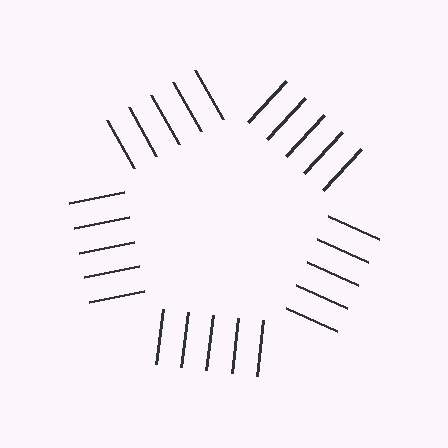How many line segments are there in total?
25 — 5 along each of the 5 edges.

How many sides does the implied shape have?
5 sides — the line-ends trace a pentagon.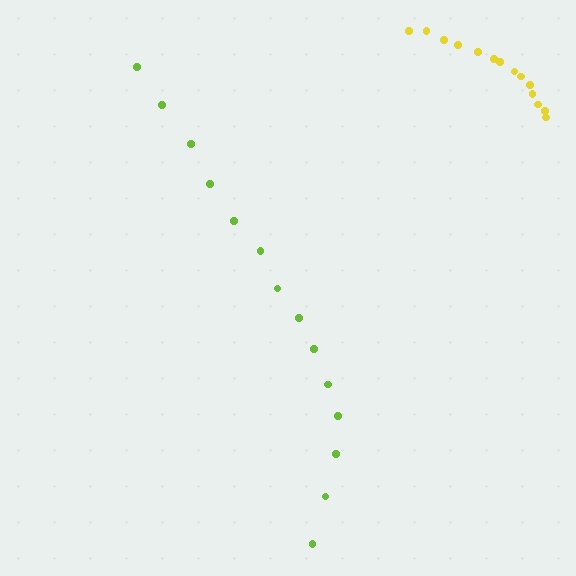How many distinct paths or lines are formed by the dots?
There are 2 distinct paths.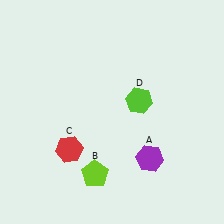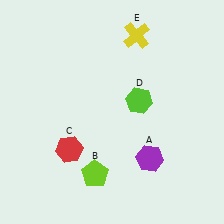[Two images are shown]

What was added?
A yellow cross (E) was added in Image 2.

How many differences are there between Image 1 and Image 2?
There is 1 difference between the two images.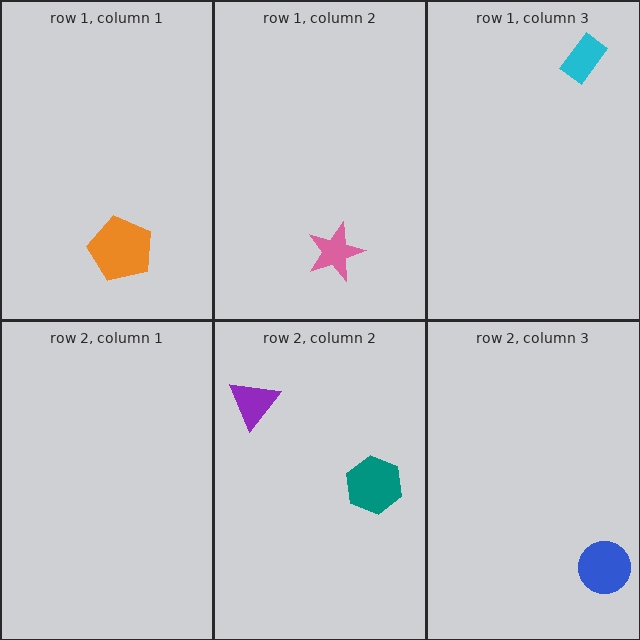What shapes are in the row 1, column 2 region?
The pink star.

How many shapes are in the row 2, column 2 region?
2.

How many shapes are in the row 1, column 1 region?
1.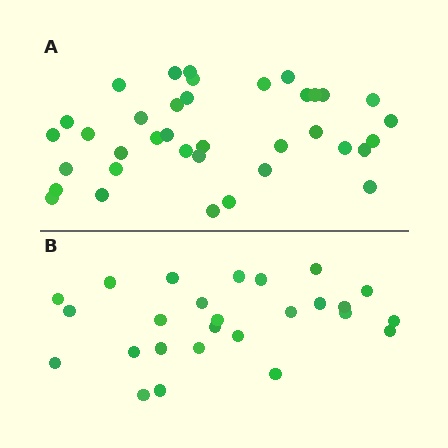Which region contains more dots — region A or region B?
Region A (the top region) has more dots.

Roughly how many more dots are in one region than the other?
Region A has roughly 12 or so more dots than region B.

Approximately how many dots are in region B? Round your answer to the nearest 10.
About 30 dots. (The exact count is 26, which rounds to 30.)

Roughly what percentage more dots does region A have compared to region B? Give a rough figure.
About 40% more.